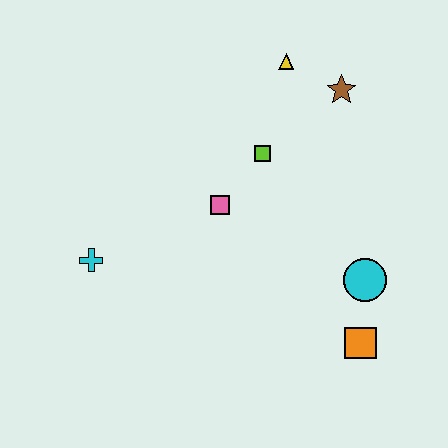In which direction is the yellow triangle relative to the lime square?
The yellow triangle is above the lime square.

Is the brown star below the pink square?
No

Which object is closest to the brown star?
The yellow triangle is closest to the brown star.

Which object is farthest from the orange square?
The yellow triangle is farthest from the orange square.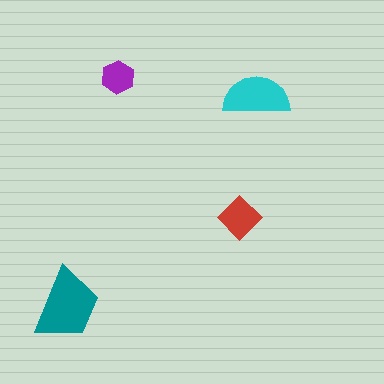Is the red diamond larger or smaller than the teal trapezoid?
Smaller.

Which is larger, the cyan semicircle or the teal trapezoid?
The teal trapezoid.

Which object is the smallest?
The purple hexagon.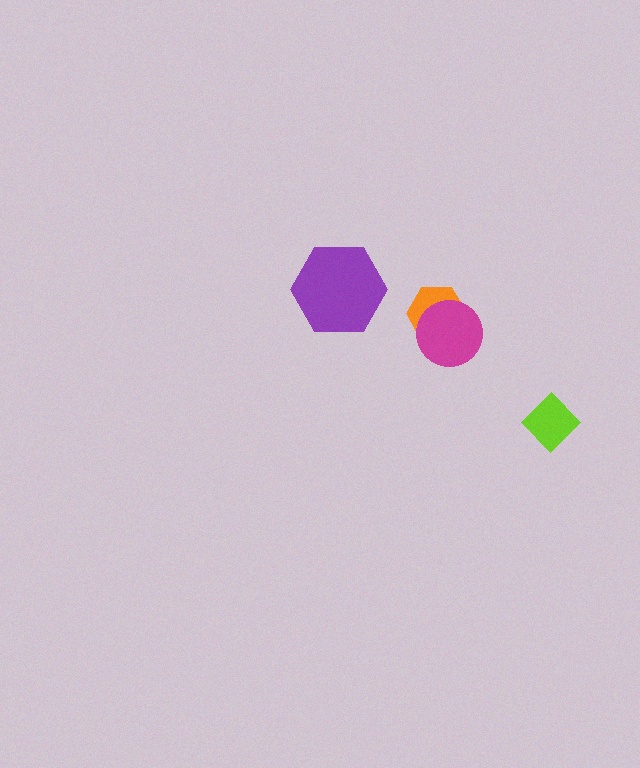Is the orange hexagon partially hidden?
Yes, it is partially covered by another shape.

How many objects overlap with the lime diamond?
0 objects overlap with the lime diamond.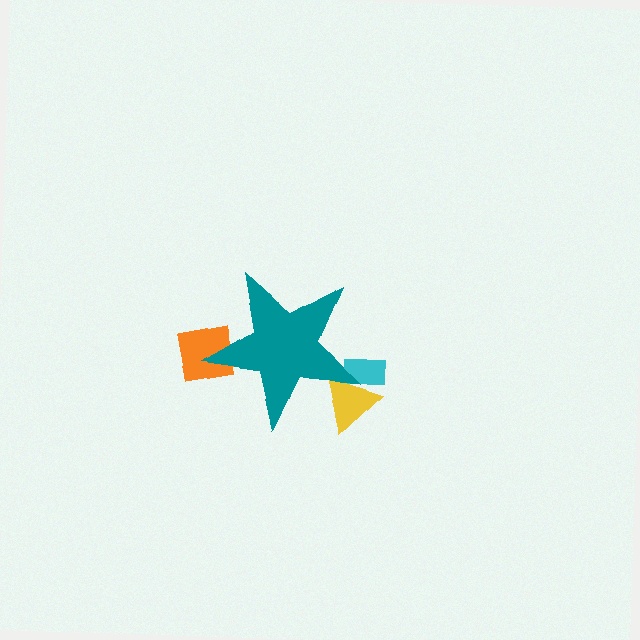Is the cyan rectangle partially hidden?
Yes, the cyan rectangle is partially hidden behind the teal star.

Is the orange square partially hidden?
Yes, the orange square is partially hidden behind the teal star.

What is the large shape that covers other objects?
A teal star.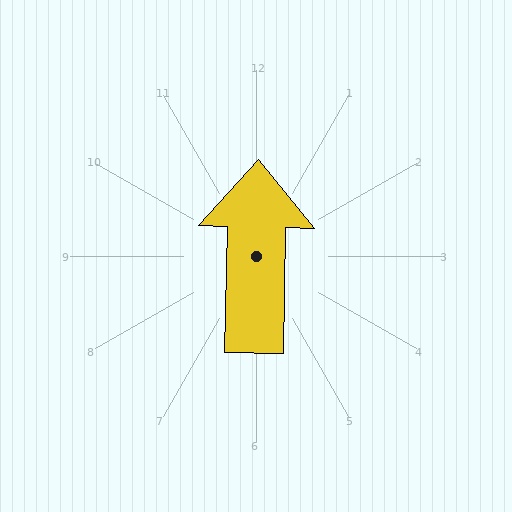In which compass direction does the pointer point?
North.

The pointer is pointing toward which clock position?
Roughly 12 o'clock.